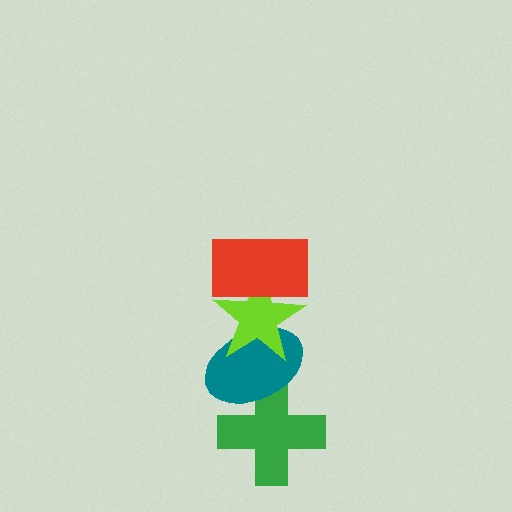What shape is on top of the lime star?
The red rectangle is on top of the lime star.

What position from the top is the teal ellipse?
The teal ellipse is 3rd from the top.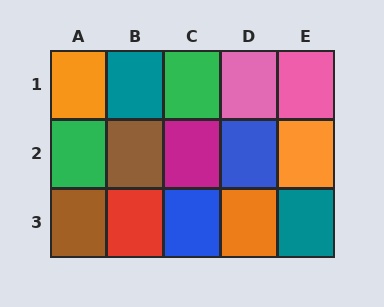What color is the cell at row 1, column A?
Orange.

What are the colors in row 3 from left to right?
Brown, red, blue, orange, teal.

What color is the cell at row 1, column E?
Pink.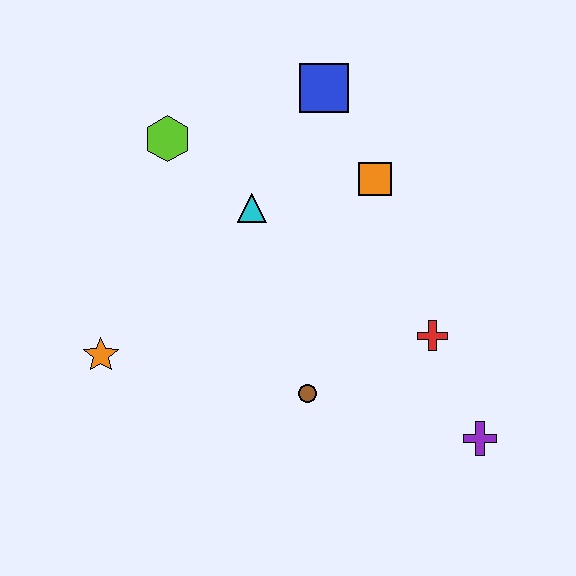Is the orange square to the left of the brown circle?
No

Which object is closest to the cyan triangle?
The lime hexagon is closest to the cyan triangle.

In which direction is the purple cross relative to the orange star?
The purple cross is to the right of the orange star.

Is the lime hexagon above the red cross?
Yes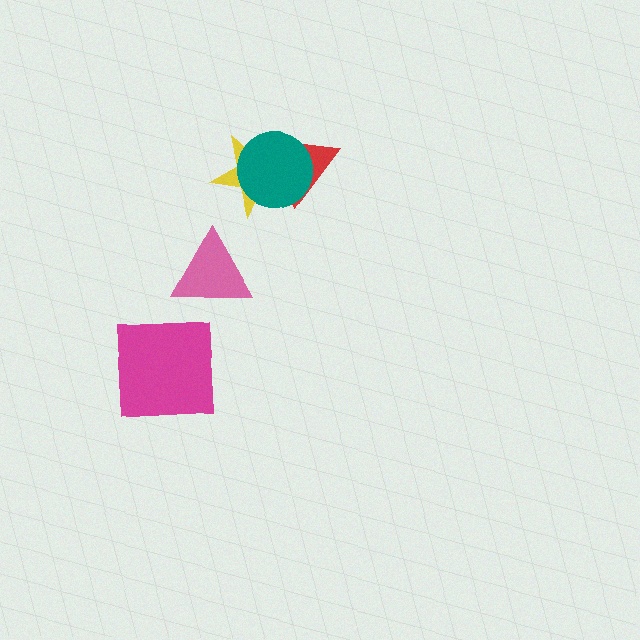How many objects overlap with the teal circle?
2 objects overlap with the teal circle.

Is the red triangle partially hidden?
Yes, it is partially covered by another shape.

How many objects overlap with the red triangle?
2 objects overlap with the red triangle.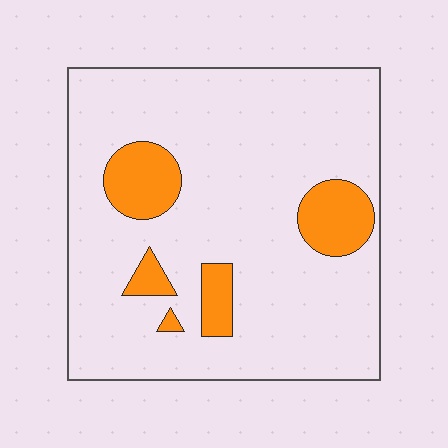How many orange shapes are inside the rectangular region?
5.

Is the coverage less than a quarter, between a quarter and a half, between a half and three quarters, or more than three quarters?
Less than a quarter.